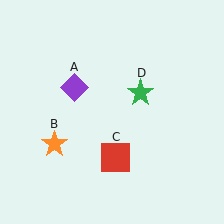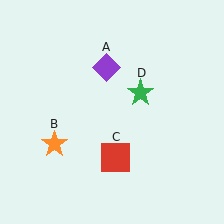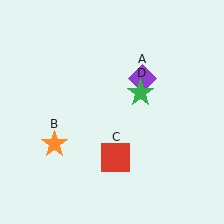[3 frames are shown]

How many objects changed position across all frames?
1 object changed position: purple diamond (object A).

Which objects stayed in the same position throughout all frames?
Orange star (object B) and red square (object C) and green star (object D) remained stationary.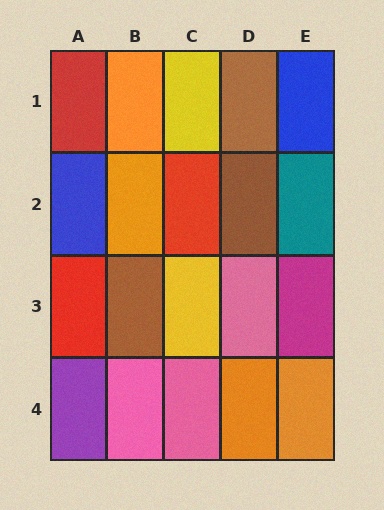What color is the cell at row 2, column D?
Brown.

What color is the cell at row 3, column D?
Pink.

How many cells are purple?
1 cell is purple.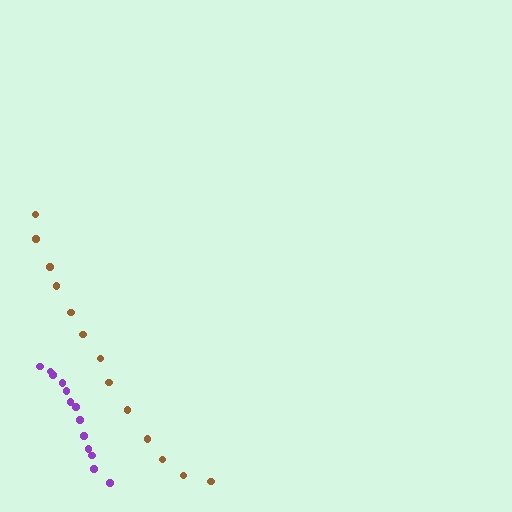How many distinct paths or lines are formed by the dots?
There are 2 distinct paths.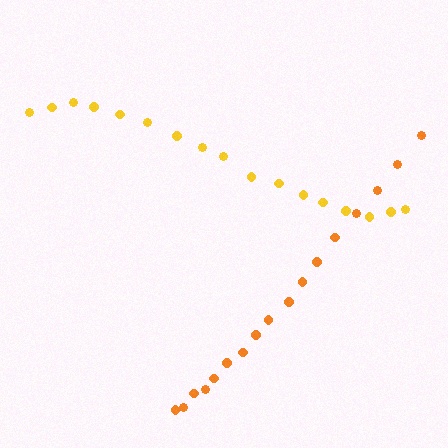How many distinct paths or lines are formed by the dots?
There are 2 distinct paths.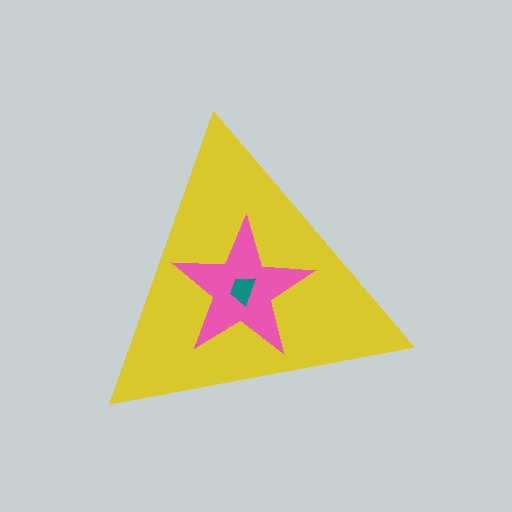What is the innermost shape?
The teal trapezoid.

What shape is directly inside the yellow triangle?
The pink star.